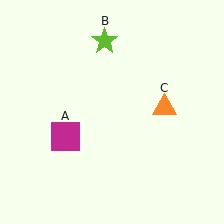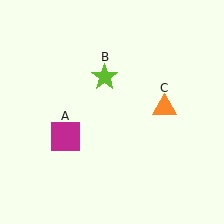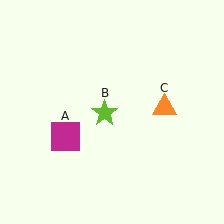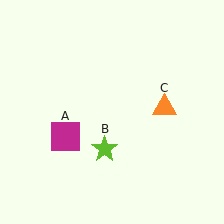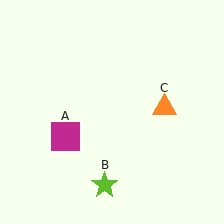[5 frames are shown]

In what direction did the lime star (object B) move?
The lime star (object B) moved down.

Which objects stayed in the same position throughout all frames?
Magenta square (object A) and orange triangle (object C) remained stationary.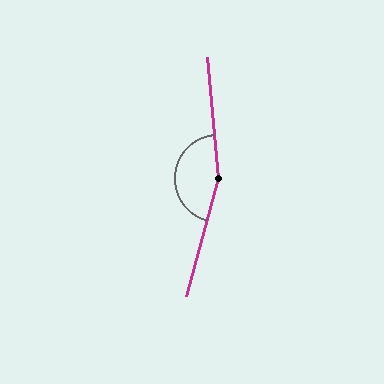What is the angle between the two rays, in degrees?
Approximately 160 degrees.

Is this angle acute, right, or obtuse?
It is obtuse.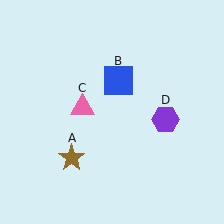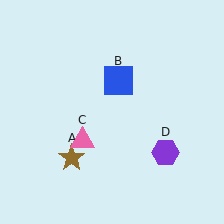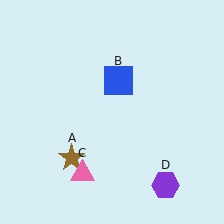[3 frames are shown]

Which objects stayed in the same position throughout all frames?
Brown star (object A) and blue square (object B) remained stationary.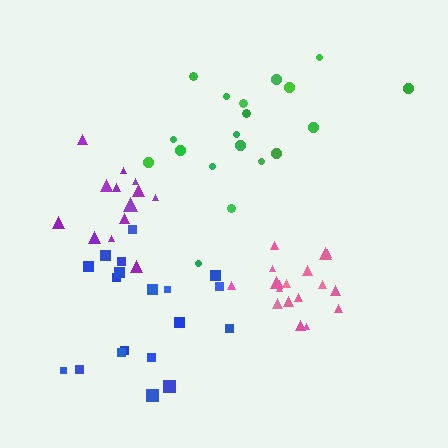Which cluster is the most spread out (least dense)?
Green.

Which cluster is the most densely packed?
Pink.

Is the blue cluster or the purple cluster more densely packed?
Purple.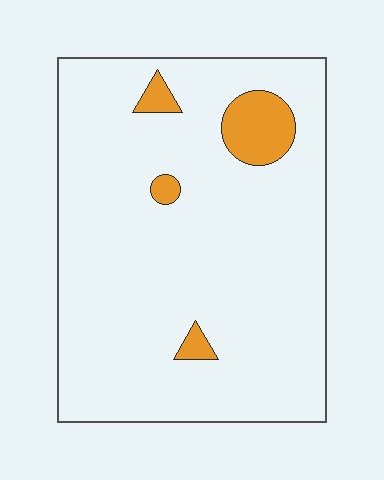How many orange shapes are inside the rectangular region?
4.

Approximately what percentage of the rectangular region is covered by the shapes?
Approximately 5%.